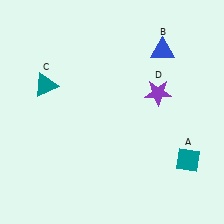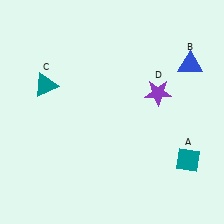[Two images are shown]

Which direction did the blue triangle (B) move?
The blue triangle (B) moved right.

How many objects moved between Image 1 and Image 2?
1 object moved between the two images.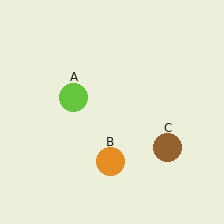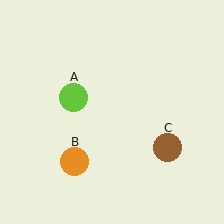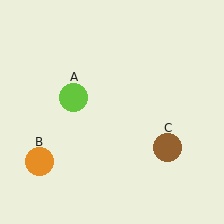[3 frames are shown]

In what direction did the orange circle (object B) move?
The orange circle (object B) moved left.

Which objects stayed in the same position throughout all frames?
Lime circle (object A) and brown circle (object C) remained stationary.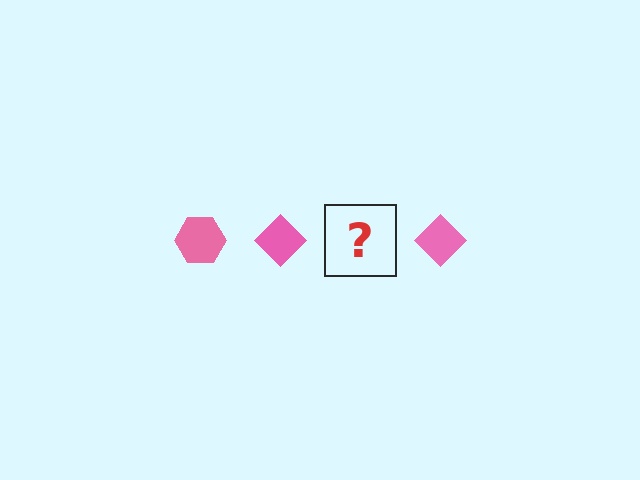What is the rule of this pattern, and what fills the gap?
The rule is that the pattern cycles through hexagon, diamond shapes in pink. The gap should be filled with a pink hexagon.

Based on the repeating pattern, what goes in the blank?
The blank should be a pink hexagon.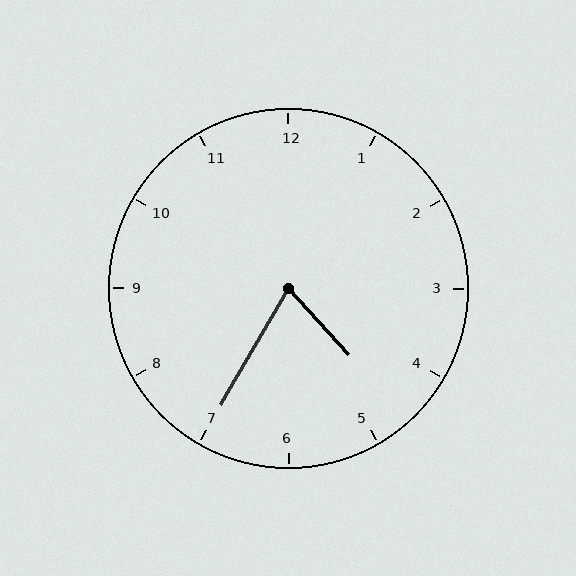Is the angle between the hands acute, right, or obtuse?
It is acute.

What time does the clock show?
4:35.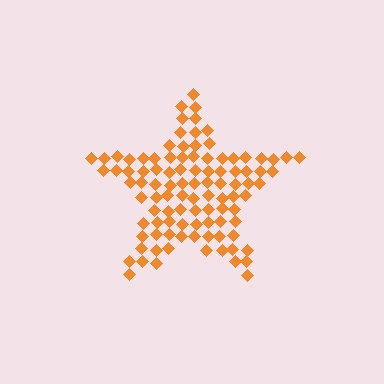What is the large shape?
The large shape is a star.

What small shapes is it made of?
It is made of small diamonds.